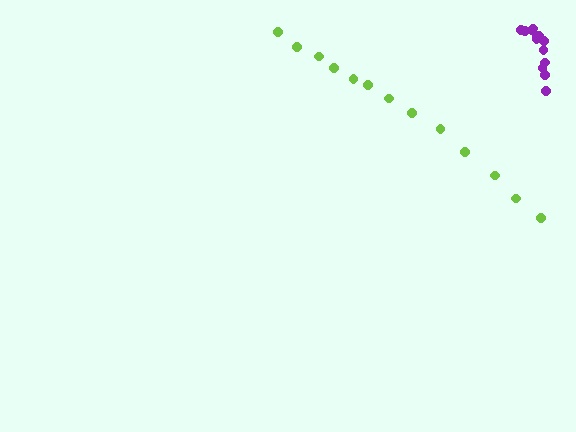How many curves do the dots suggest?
There are 2 distinct paths.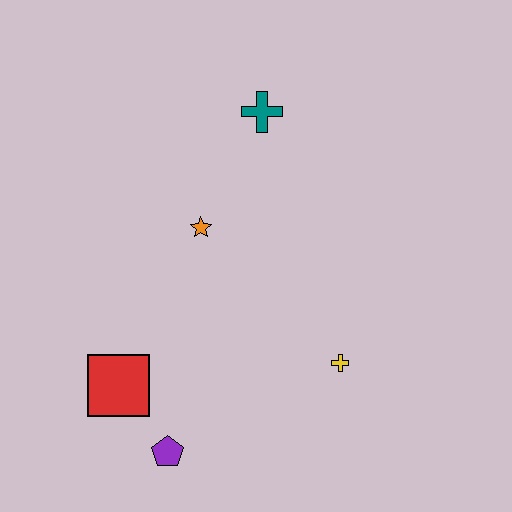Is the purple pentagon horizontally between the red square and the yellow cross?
Yes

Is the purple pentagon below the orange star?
Yes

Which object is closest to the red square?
The purple pentagon is closest to the red square.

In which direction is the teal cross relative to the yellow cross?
The teal cross is above the yellow cross.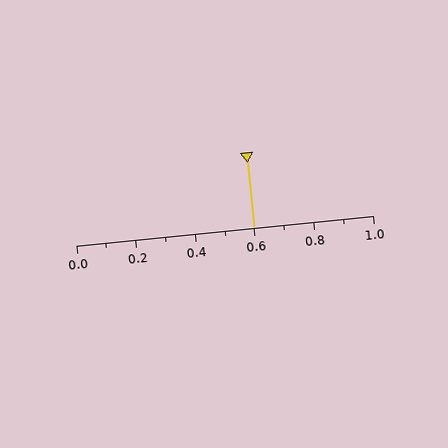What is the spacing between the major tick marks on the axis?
The major ticks are spaced 0.2 apart.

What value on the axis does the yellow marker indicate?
The marker indicates approximately 0.6.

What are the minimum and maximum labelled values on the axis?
The axis runs from 0.0 to 1.0.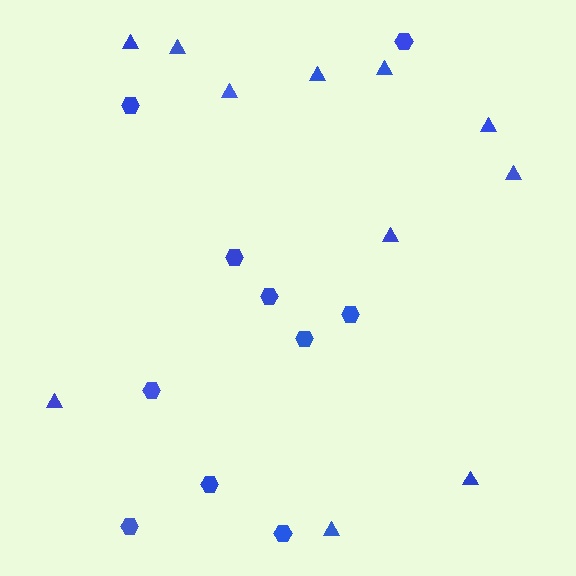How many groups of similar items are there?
There are 2 groups: one group of triangles (11) and one group of hexagons (10).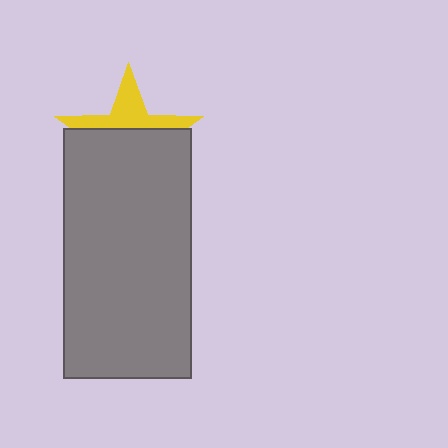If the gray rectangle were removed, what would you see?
You would see the complete yellow star.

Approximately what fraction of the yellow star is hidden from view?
Roughly 63% of the yellow star is hidden behind the gray rectangle.